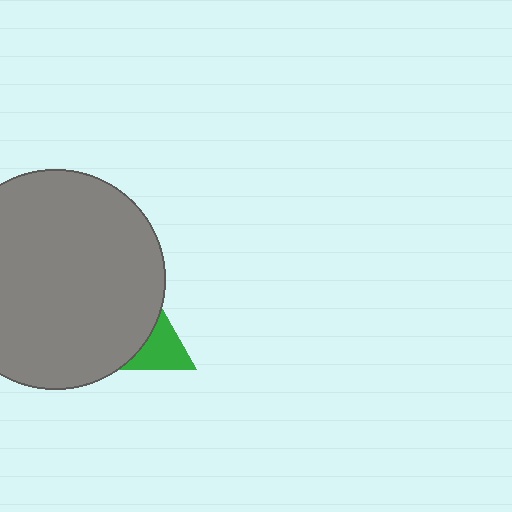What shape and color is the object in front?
The object in front is a gray circle.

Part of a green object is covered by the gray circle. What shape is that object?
It is a triangle.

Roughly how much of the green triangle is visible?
A small part of it is visible (roughly 38%).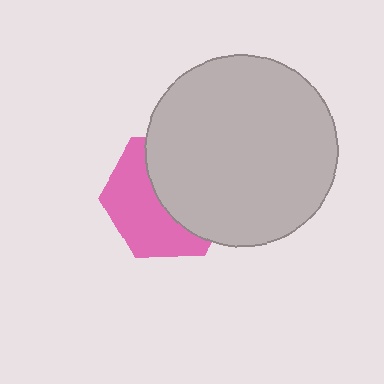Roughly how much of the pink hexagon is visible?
About half of it is visible (roughly 48%).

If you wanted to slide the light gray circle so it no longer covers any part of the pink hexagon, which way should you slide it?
Slide it right — that is the most direct way to separate the two shapes.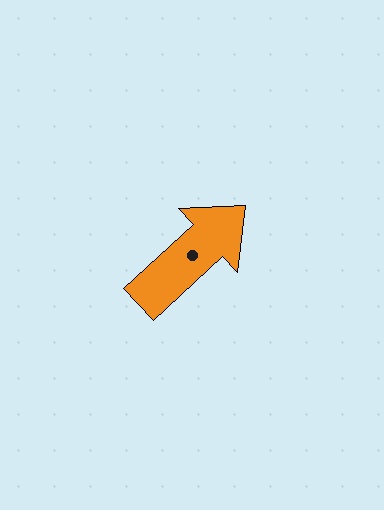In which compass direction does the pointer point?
Northeast.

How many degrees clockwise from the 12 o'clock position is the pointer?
Approximately 47 degrees.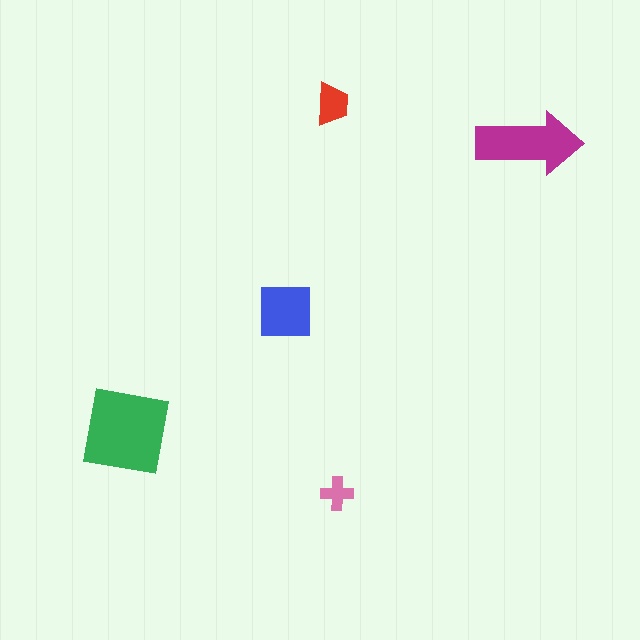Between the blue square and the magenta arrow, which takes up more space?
The magenta arrow.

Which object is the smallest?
The pink cross.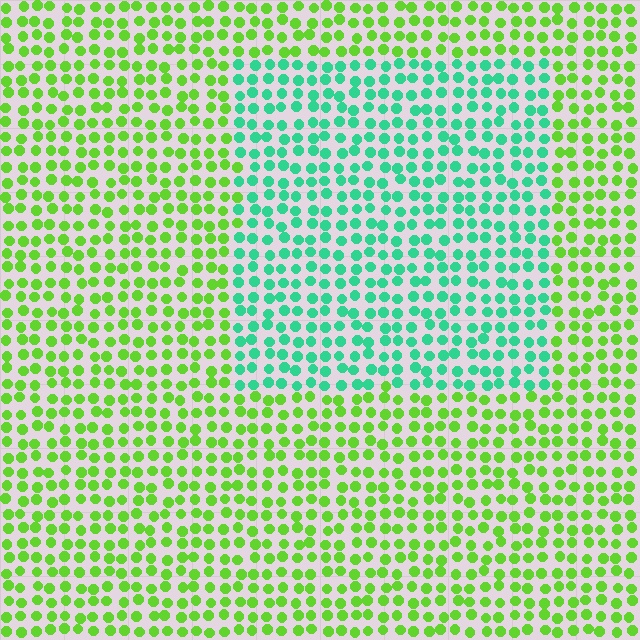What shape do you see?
I see a rectangle.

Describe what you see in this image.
The image is filled with small lime elements in a uniform arrangement. A rectangle-shaped region is visible where the elements are tinted to a slightly different hue, forming a subtle color boundary.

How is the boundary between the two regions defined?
The boundary is defined purely by a slight shift in hue (about 54 degrees). Spacing, size, and orientation are identical on both sides.